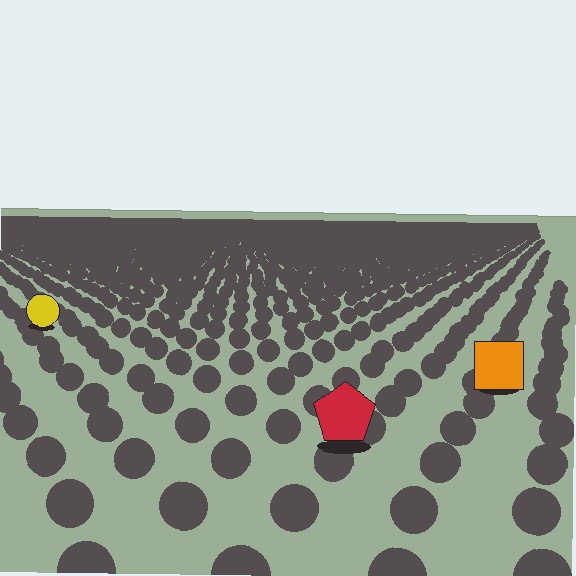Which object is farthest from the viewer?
The yellow circle is farthest from the viewer. It appears smaller and the ground texture around it is denser.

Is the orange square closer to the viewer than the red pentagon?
No. The red pentagon is closer — you can tell from the texture gradient: the ground texture is coarser near it.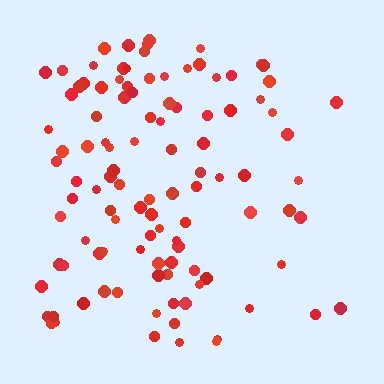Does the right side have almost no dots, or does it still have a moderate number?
Still a moderate number, just noticeably fewer than the left.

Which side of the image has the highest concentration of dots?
The left.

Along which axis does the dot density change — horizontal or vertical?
Horizontal.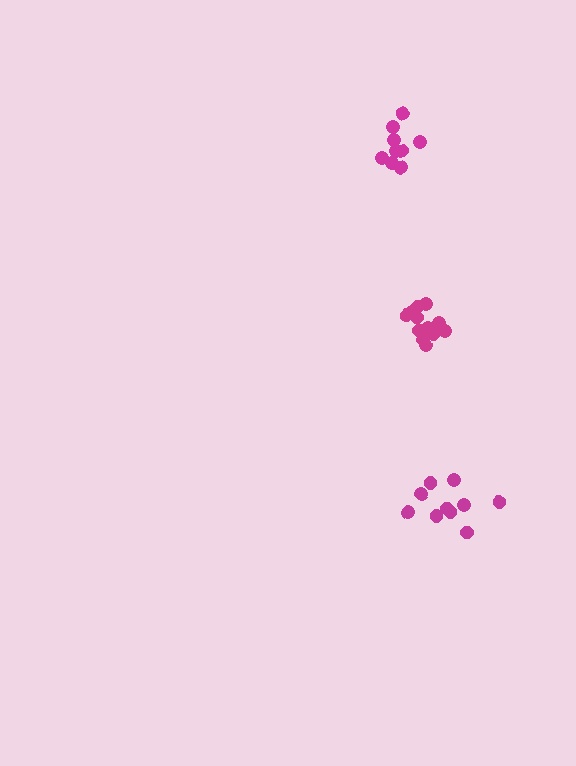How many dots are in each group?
Group 1: 9 dots, Group 2: 10 dots, Group 3: 12 dots (31 total).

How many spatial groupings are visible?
There are 3 spatial groupings.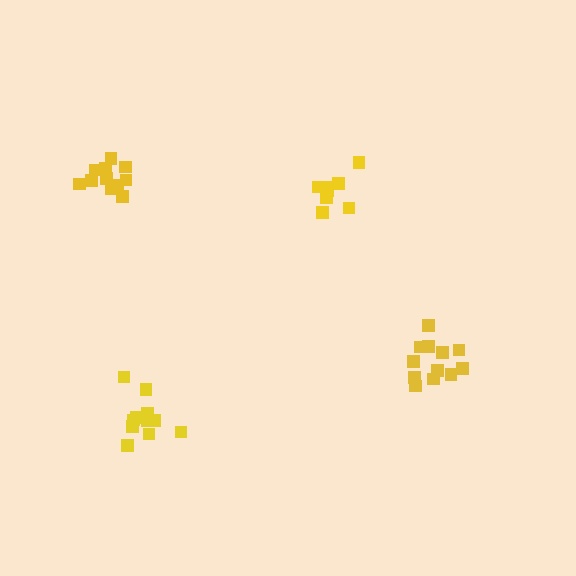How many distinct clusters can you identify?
There are 4 distinct clusters.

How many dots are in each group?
Group 1: 13 dots, Group 2: 8 dots, Group 3: 11 dots, Group 4: 11 dots (43 total).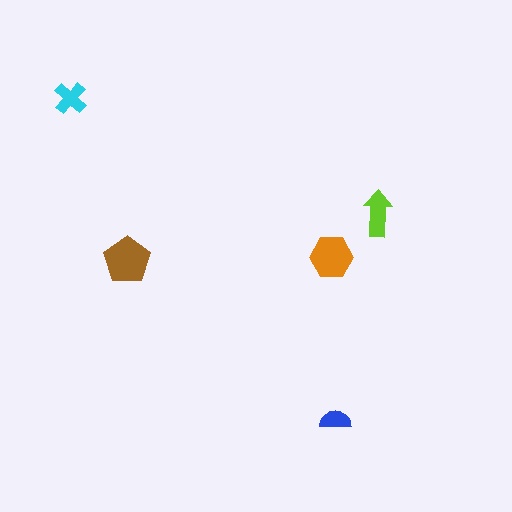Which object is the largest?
The brown pentagon.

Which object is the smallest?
The blue semicircle.